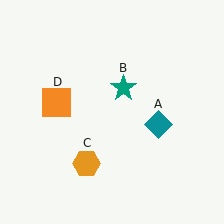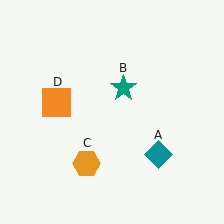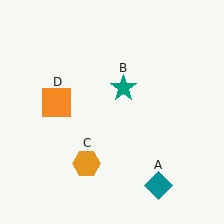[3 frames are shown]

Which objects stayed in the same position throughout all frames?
Teal star (object B) and orange hexagon (object C) and orange square (object D) remained stationary.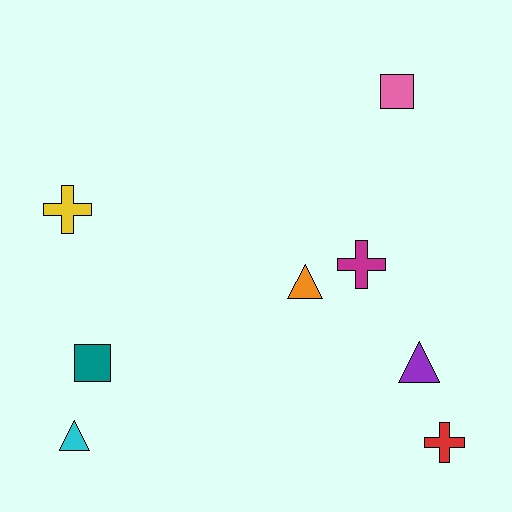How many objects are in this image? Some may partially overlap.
There are 8 objects.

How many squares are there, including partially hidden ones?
There are 2 squares.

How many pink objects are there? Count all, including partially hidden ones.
There is 1 pink object.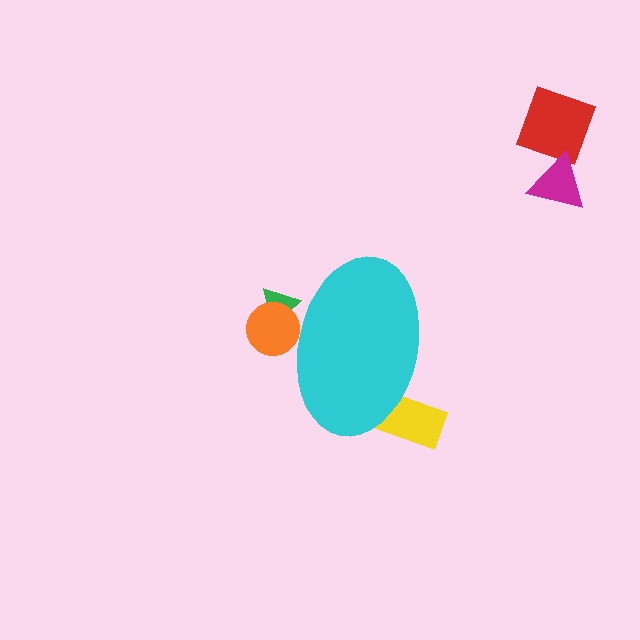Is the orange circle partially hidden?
Yes, the orange circle is partially hidden behind the cyan ellipse.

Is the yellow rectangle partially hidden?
Yes, the yellow rectangle is partially hidden behind the cyan ellipse.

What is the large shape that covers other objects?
A cyan ellipse.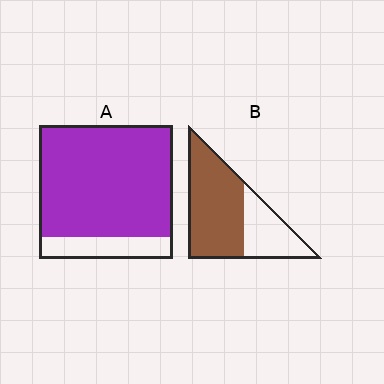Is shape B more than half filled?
Yes.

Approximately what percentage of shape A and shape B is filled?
A is approximately 85% and B is approximately 65%.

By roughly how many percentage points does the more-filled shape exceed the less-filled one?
By roughly 20 percentage points (A over B).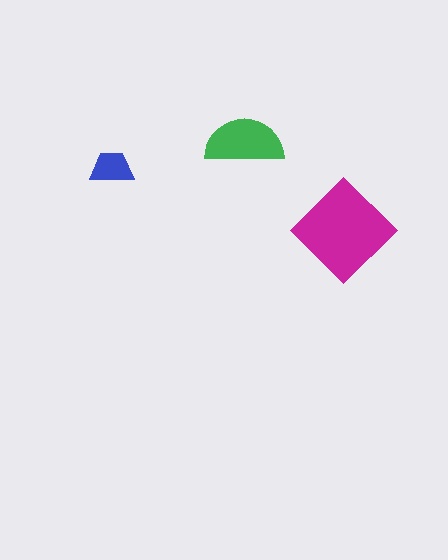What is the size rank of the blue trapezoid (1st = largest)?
3rd.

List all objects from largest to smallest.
The magenta diamond, the green semicircle, the blue trapezoid.